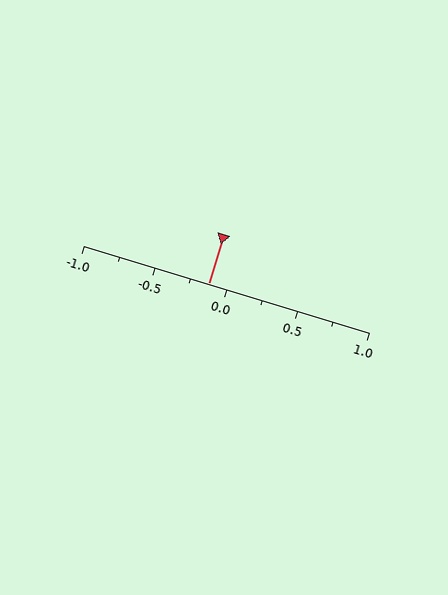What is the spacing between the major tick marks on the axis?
The major ticks are spaced 0.5 apart.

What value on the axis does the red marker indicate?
The marker indicates approximately -0.12.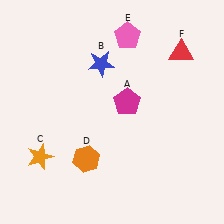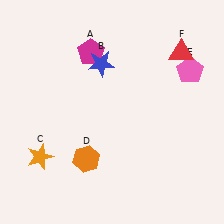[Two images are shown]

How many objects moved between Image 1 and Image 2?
2 objects moved between the two images.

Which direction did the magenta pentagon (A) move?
The magenta pentagon (A) moved up.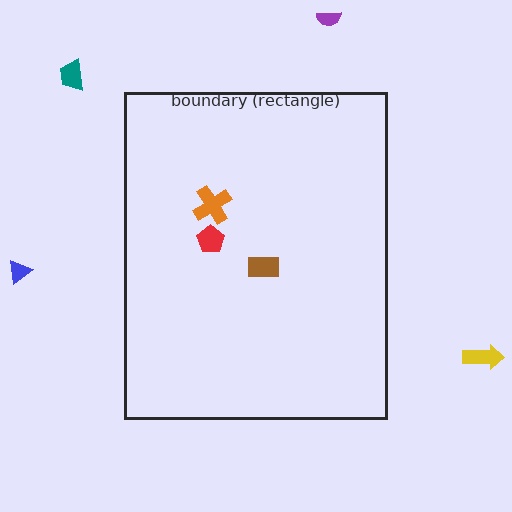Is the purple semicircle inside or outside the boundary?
Outside.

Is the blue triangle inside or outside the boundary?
Outside.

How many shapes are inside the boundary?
3 inside, 4 outside.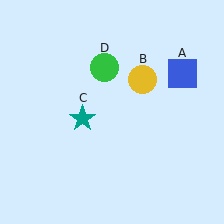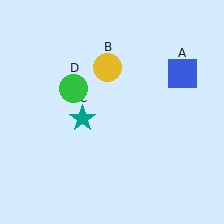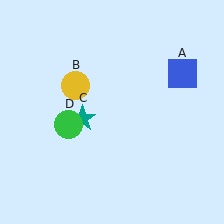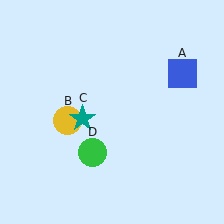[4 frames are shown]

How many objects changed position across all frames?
2 objects changed position: yellow circle (object B), green circle (object D).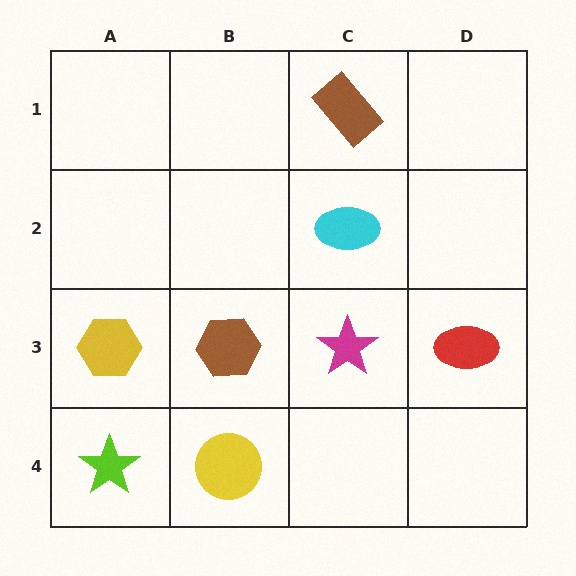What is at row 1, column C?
A brown rectangle.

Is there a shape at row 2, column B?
No, that cell is empty.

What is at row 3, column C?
A magenta star.